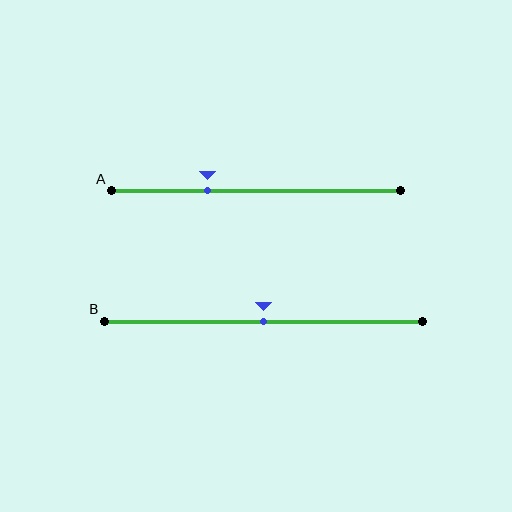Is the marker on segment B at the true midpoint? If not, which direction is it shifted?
Yes, the marker on segment B is at the true midpoint.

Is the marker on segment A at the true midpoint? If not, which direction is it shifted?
No, the marker on segment A is shifted to the left by about 17% of the segment length.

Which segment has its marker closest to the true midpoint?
Segment B has its marker closest to the true midpoint.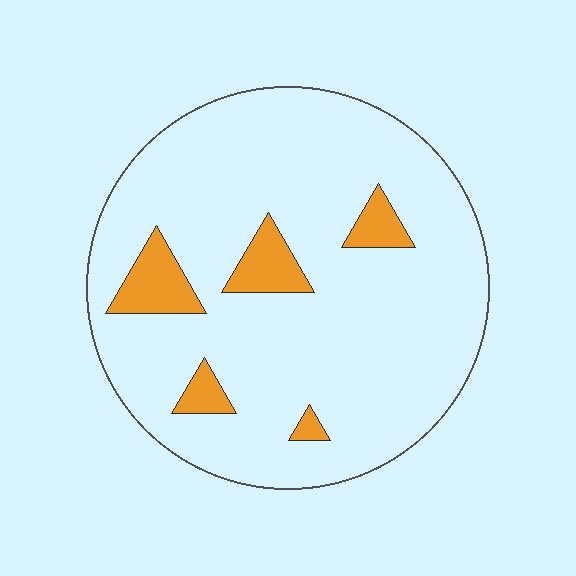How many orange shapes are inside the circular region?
5.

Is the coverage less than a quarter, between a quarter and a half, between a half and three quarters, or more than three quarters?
Less than a quarter.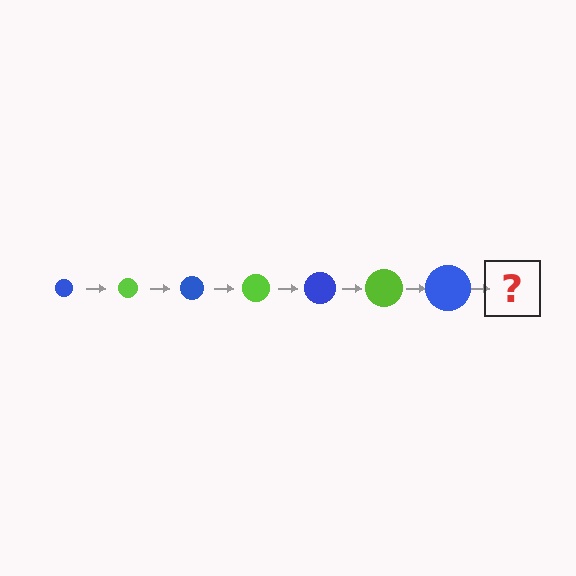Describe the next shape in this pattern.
It should be a lime circle, larger than the previous one.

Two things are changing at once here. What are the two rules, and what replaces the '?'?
The two rules are that the circle grows larger each step and the color cycles through blue and lime. The '?' should be a lime circle, larger than the previous one.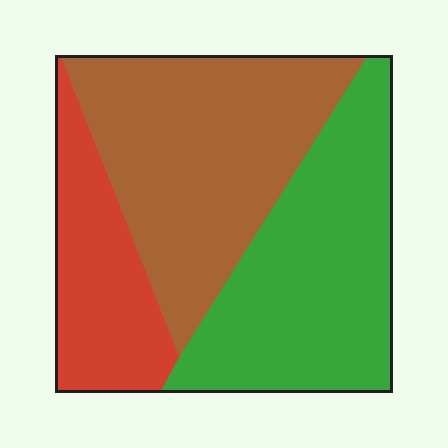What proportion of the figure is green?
Green covers around 40% of the figure.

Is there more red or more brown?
Brown.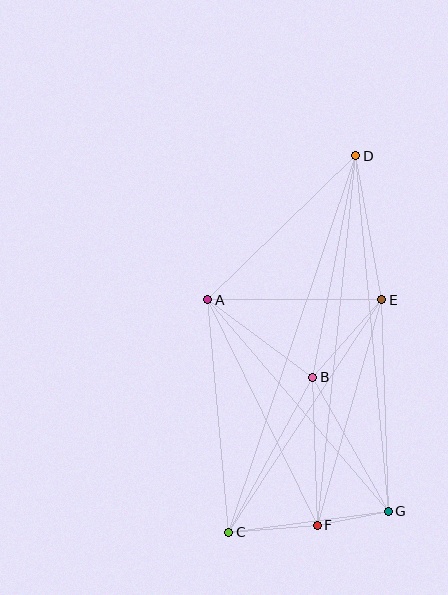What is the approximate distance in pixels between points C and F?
The distance between C and F is approximately 88 pixels.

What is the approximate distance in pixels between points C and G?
The distance between C and G is approximately 160 pixels.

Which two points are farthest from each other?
Points C and D are farthest from each other.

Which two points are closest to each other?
Points F and G are closest to each other.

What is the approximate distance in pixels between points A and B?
The distance between A and B is approximately 131 pixels.